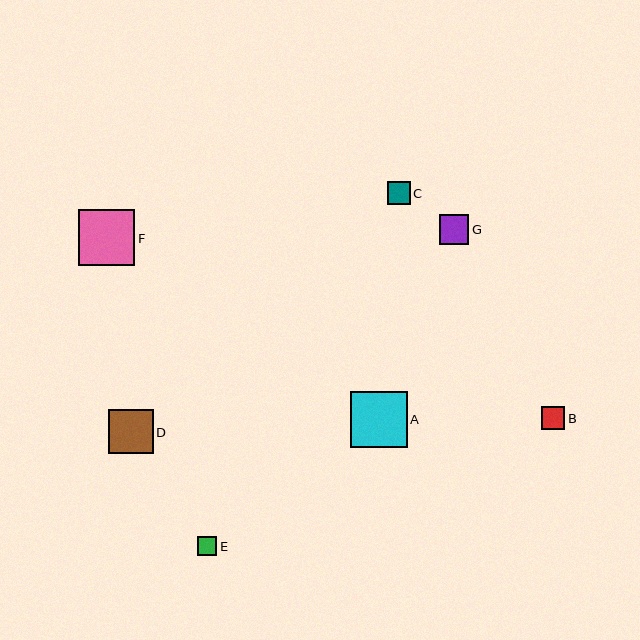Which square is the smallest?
Square E is the smallest with a size of approximately 19 pixels.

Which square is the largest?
Square A is the largest with a size of approximately 57 pixels.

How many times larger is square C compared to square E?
Square C is approximately 1.2 times the size of square E.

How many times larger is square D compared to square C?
Square D is approximately 2.0 times the size of square C.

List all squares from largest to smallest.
From largest to smallest: A, F, D, G, B, C, E.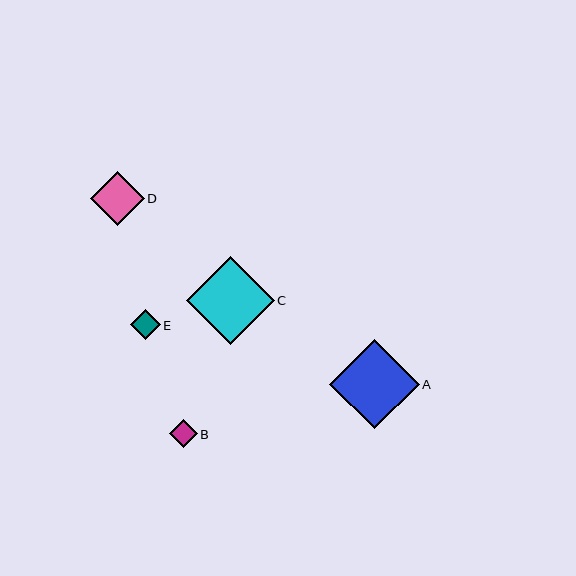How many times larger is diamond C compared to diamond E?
Diamond C is approximately 3.0 times the size of diamond E.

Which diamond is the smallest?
Diamond B is the smallest with a size of approximately 27 pixels.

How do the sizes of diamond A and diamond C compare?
Diamond A and diamond C are approximately the same size.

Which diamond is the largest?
Diamond A is the largest with a size of approximately 89 pixels.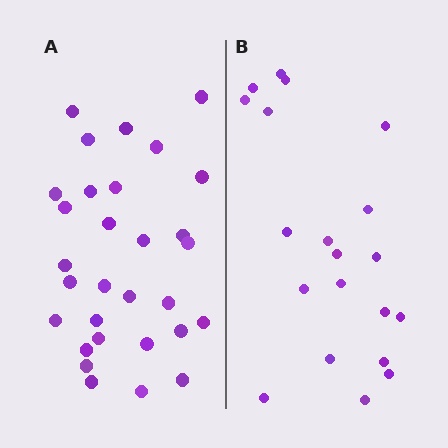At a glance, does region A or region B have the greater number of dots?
Region A (the left region) has more dots.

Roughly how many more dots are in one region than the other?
Region A has roughly 10 or so more dots than region B.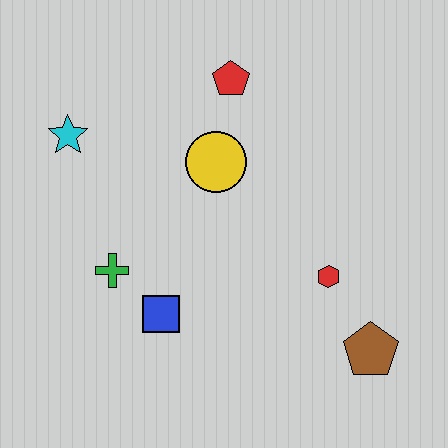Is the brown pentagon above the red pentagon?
No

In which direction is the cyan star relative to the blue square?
The cyan star is above the blue square.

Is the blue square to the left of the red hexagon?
Yes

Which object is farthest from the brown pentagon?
The cyan star is farthest from the brown pentagon.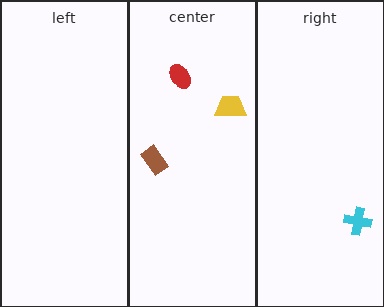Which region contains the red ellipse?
The center region.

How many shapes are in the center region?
3.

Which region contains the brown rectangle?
The center region.